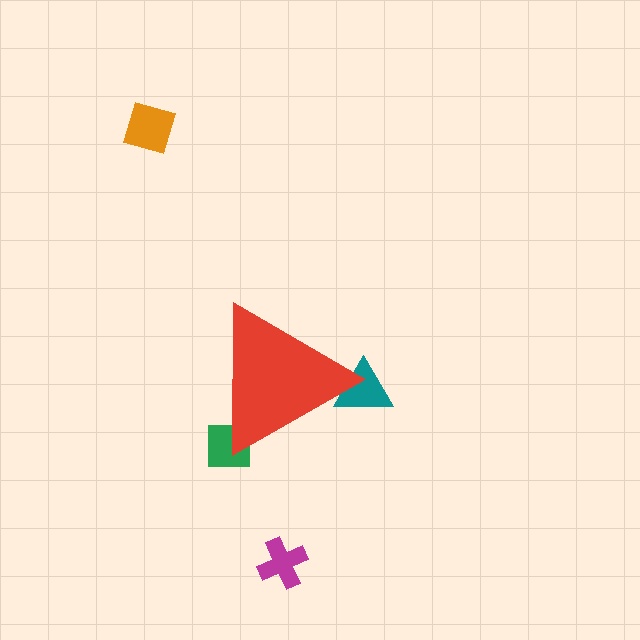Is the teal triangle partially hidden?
Yes, the teal triangle is partially hidden behind the red triangle.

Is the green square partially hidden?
Yes, the green square is partially hidden behind the red triangle.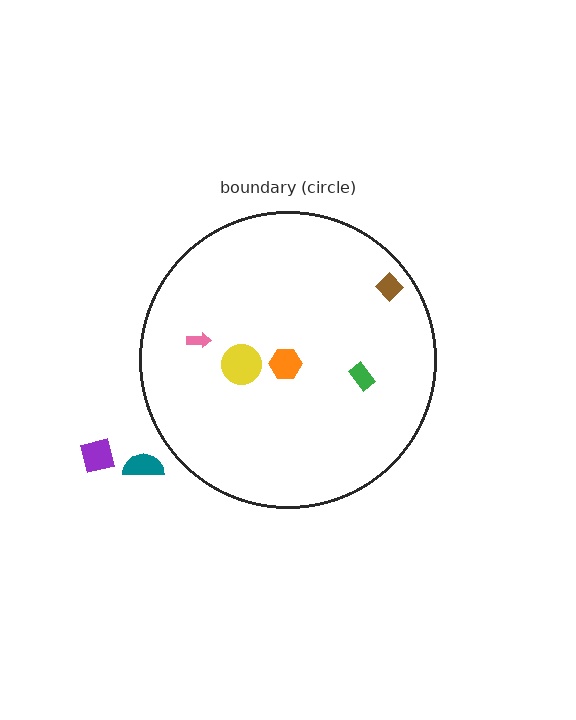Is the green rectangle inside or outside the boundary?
Inside.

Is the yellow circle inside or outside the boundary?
Inside.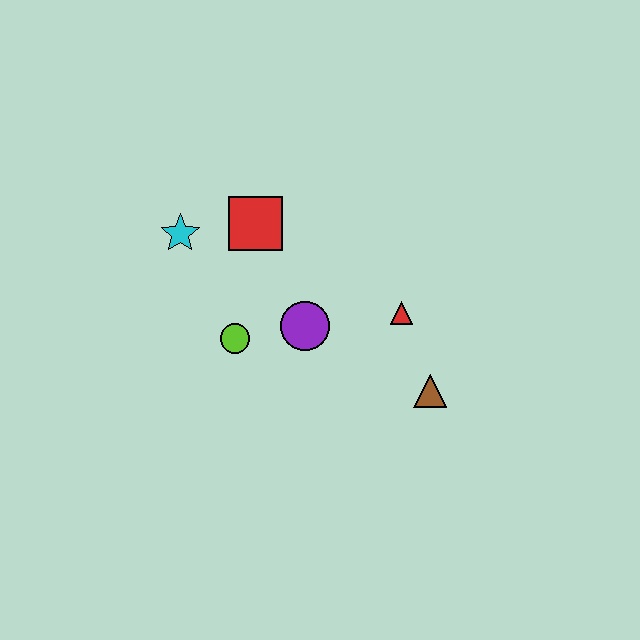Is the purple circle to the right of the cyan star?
Yes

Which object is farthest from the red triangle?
The cyan star is farthest from the red triangle.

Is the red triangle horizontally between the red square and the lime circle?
No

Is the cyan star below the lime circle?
No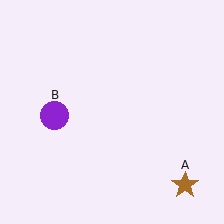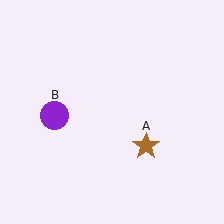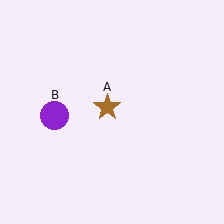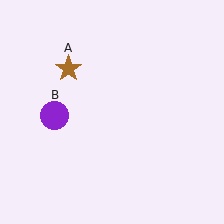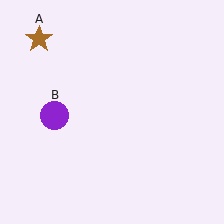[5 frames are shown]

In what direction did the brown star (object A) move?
The brown star (object A) moved up and to the left.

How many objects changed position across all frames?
1 object changed position: brown star (object A).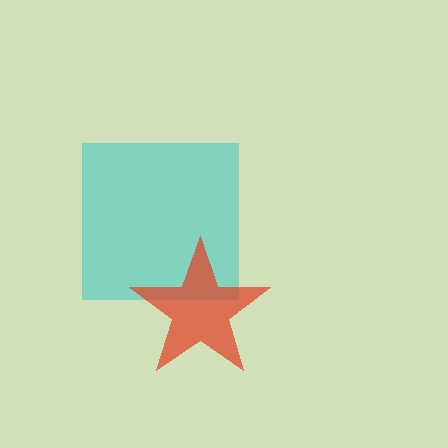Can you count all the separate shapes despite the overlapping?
Yes, there are 2 separate shapes.